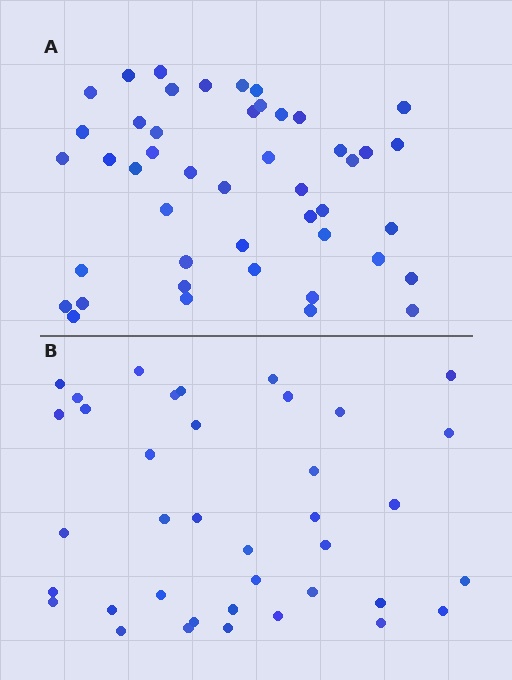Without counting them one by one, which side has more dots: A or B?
Region A (the top region) has more dots.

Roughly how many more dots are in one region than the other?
Region A has roughly 8 or so more dots than region B.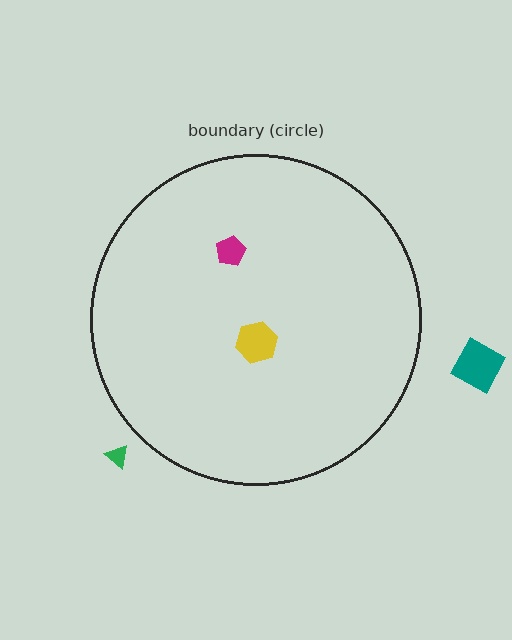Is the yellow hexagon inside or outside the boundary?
Inside.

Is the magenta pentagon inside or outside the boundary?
Inside.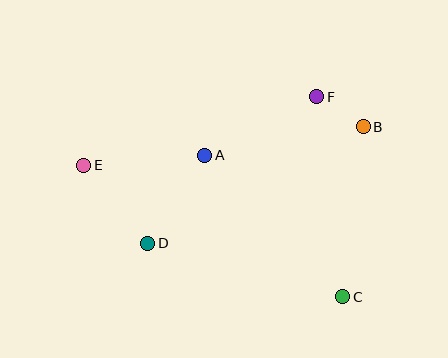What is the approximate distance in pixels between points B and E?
The distance between B and E is approximately 282 pixels.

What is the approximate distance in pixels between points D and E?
The distance between D and E is approximately 101 pixels.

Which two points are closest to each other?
Points B and F are closest to each other.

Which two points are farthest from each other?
Points C and E are farthest from each other.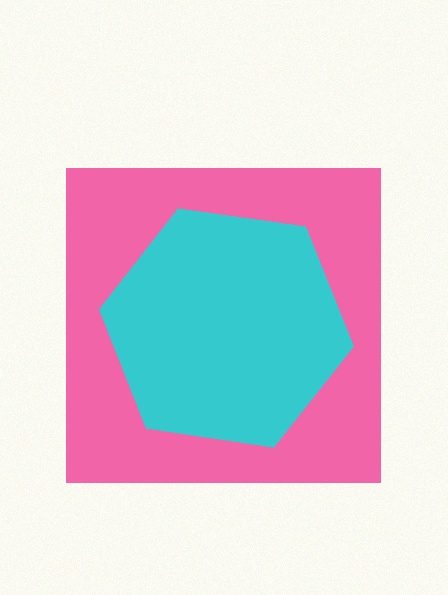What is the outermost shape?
The pink square.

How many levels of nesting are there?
2.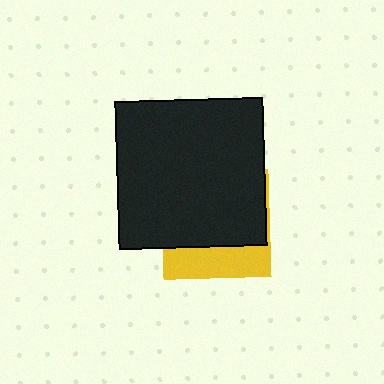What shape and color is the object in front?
The object in front is a black square.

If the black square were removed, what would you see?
You would see the complete yellow square.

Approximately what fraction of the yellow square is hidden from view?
Roughly 68% of the yellow square is hidden behind the black square.